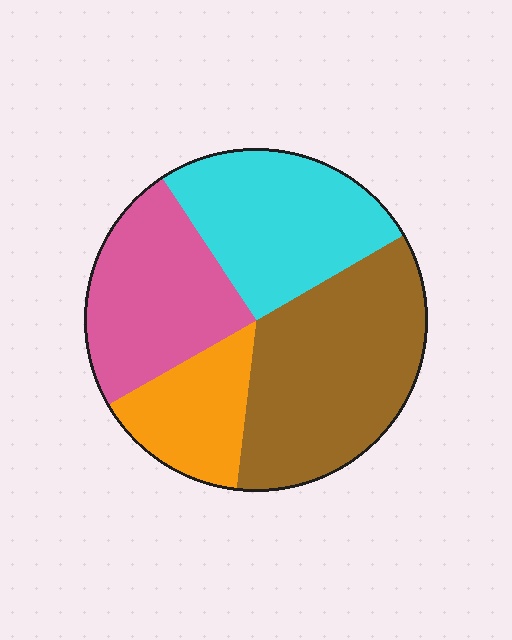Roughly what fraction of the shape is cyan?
Cyan covers about 25% of the shape.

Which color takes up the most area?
Brown, at roughly 35%.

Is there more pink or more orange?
Pink.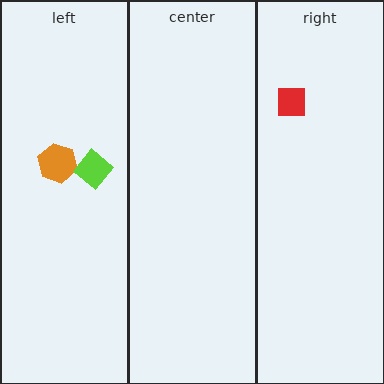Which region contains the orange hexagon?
The left region.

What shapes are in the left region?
The orange hexagon, the lime diamond.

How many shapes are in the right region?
1.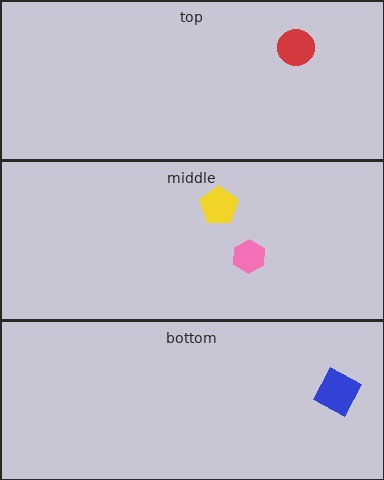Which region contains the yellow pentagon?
The middle region.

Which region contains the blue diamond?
The bottom region.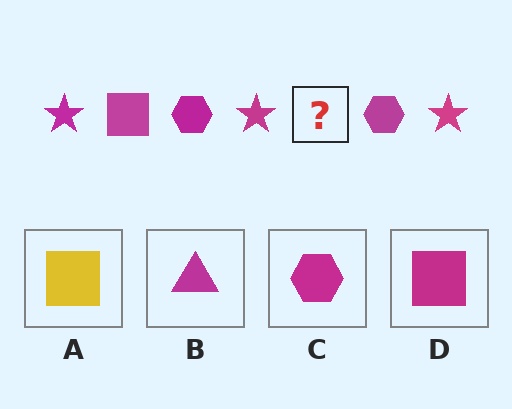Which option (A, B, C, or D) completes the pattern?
D.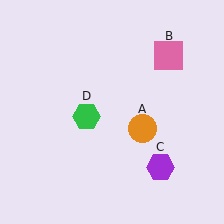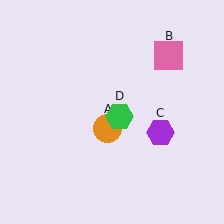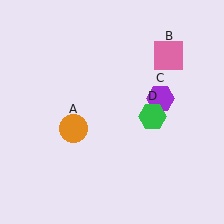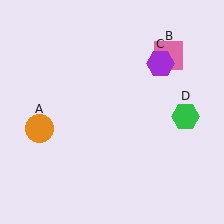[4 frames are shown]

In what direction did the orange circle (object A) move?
The orange circle (object A) moved left.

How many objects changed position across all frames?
3 objects changed position: orange circle (object A), purple hexagon (object C), green hexagon (object D).